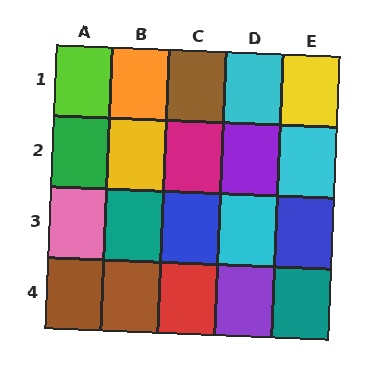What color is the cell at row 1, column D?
Cyan.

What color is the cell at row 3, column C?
Blue.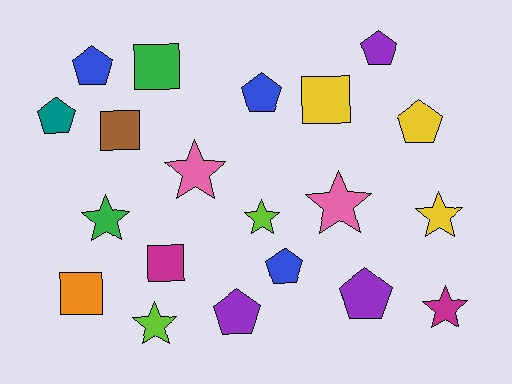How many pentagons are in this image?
There are 8 pentagons.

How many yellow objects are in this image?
There are 3 yellow objects.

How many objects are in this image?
There are 20 objects.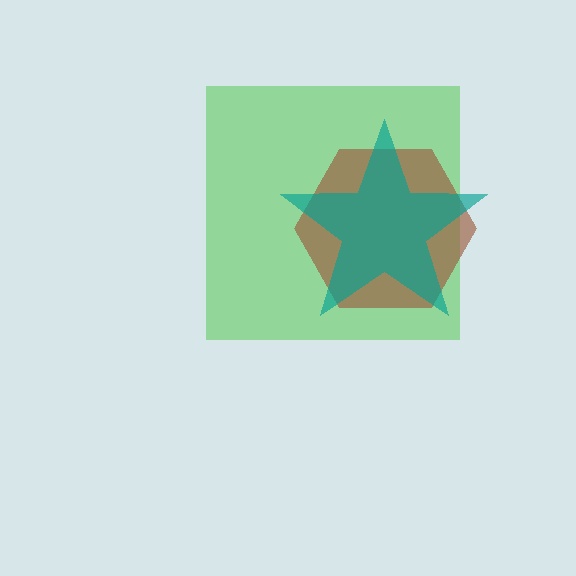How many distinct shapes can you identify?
There are 3 distinct shapes: a green square, a brown hexagon, a teal star.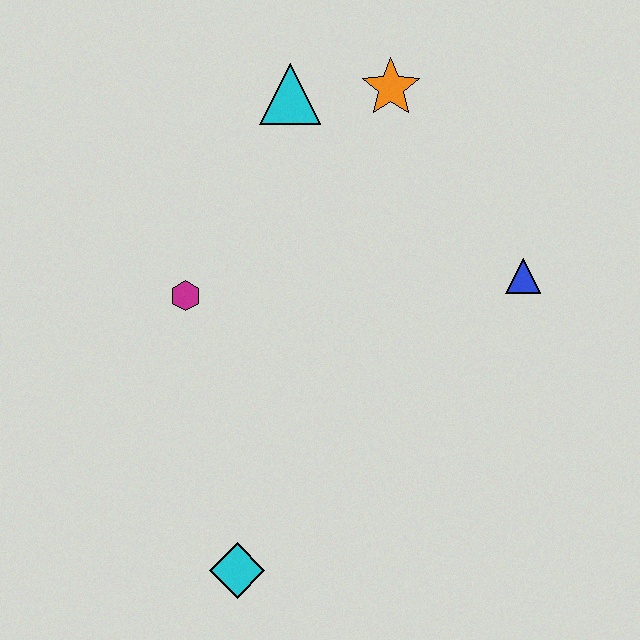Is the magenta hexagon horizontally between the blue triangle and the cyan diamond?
No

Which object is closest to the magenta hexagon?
The cyan triangle is closest to the magenta hexagon.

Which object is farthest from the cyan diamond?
The orange star is farthest from the cyan diamond.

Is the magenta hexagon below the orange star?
Yes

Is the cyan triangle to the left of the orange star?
Yes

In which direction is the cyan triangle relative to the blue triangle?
The cyan triangle is to the left of the blue triangle.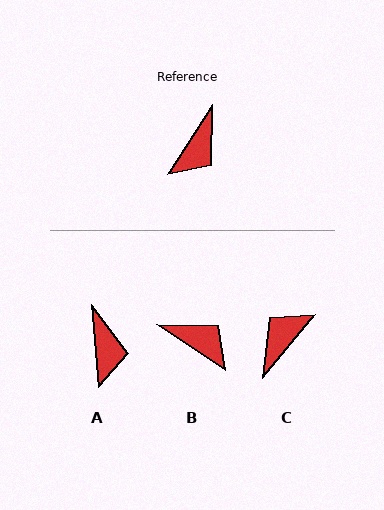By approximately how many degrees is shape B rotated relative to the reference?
Approximately 89 degrees counter-clockwise.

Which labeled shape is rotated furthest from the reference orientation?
C, about 173 degrees away.